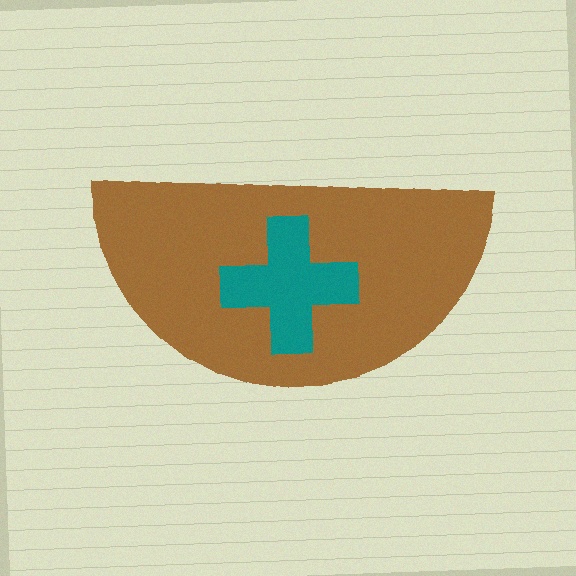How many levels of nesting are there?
2.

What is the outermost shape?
The brown semicircle.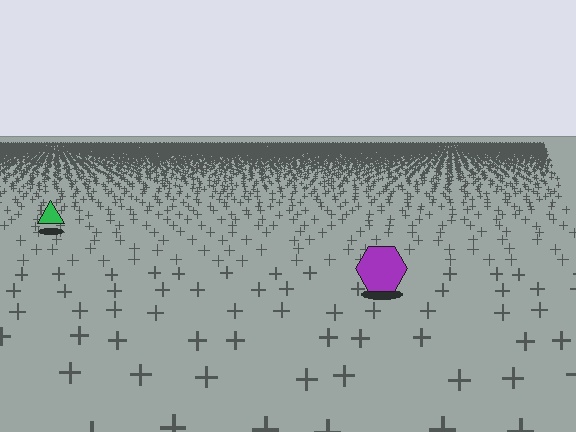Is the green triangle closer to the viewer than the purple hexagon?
No. The purple hexagon is closer — you can tell from the texture gradient: the ground texture is coarser near it.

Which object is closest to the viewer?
The purple hexagon is closest. The texture marks near it are larger and more spread out.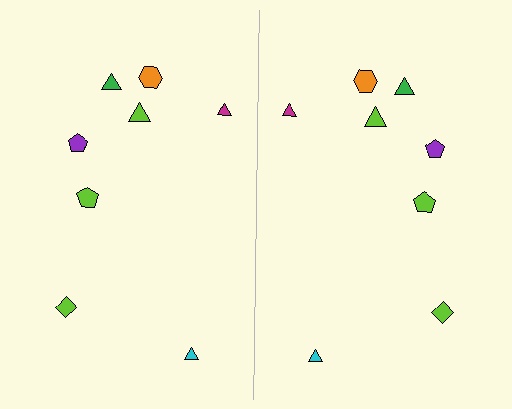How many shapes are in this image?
There are 16 shapes in this image.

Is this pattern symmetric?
Yes, this pattern has bilateral (reflection) symmetry.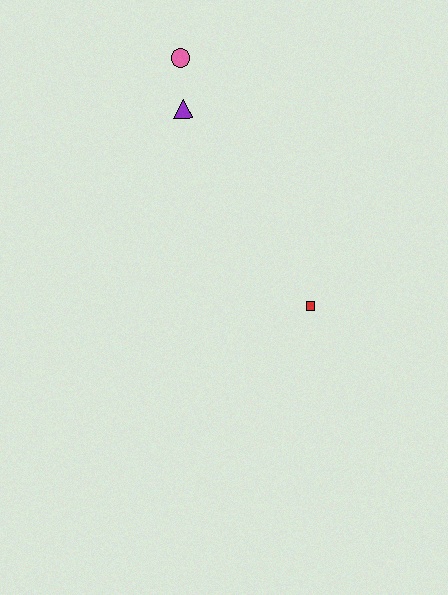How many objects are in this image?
There are 3 objects.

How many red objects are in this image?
There is 1 red object.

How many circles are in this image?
There is 1 circle.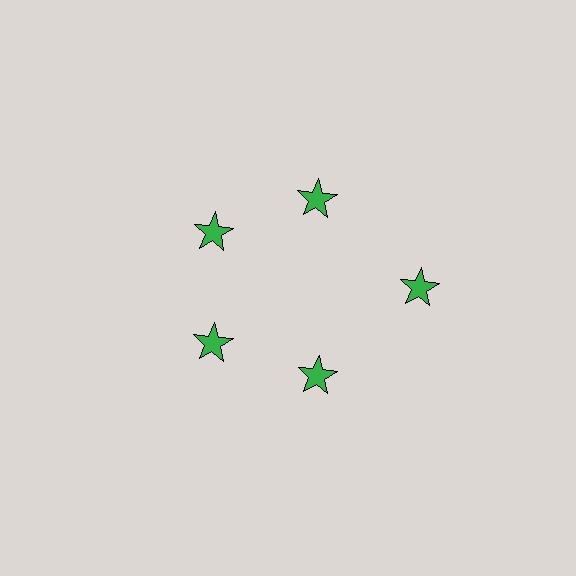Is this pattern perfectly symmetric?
No. The 5 green stars are arranged in a ring, but one element near the 3 o'clock position is pushed outward from the center, breaking the 5-fold rotational symmetry.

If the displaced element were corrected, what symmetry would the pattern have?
It would have 5-fold rotational symmetry — the pattern would map onto itself every 72 degrees.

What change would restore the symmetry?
The symmetry would be restored by moving it inward, back onto the ring so that all 5 stars sit at equal angles and equal distance from the center.